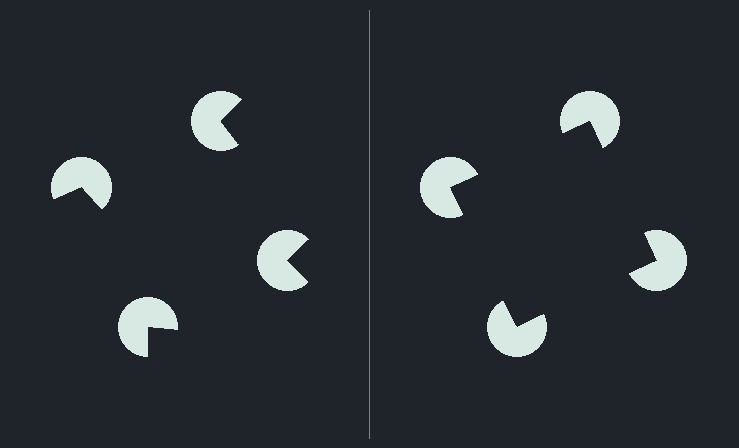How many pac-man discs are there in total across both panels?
8 — 4 on each side.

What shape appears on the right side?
An illusory square.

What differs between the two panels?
The pac-man discs are positioned identically on both sides; only the wedge orientations differ. On the right they align to a square; on the left they are misaligned.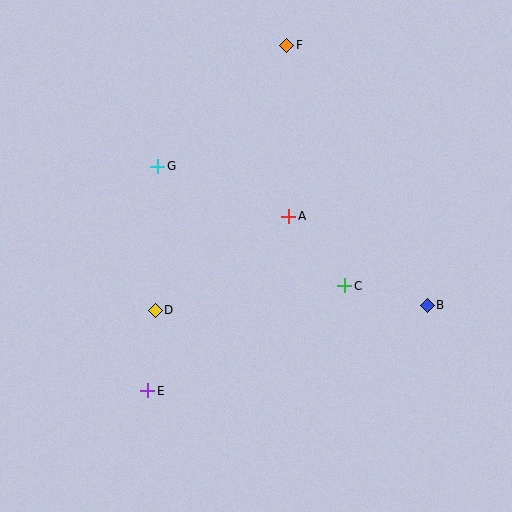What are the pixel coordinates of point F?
Point F is at (287, 45).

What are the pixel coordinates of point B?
Point B is at (427, 305).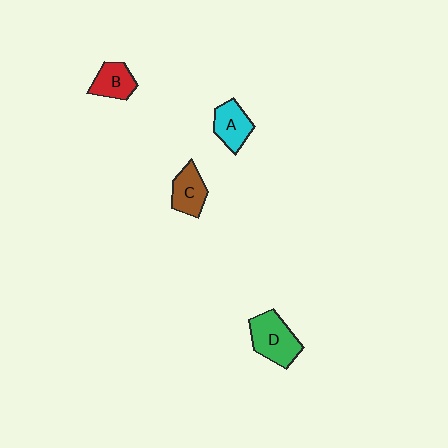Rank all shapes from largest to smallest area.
From largest to smallest: D (green), A (cyan), C (brown), B (red).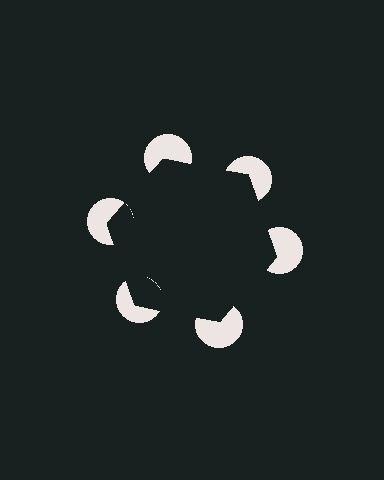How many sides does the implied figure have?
6 sides.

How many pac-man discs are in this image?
There are 6 — one at each vertex of the illusory hexagon.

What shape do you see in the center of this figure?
An illusory hexagon — its edges are inferred from the aligned wedge cuts in the pac-man discs, not physically drawn.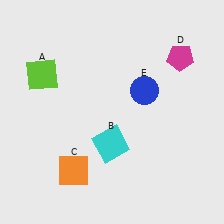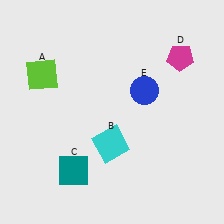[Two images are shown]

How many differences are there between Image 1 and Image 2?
There is 1 difference between the two images.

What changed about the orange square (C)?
In Image 1, C is orange. In Image 2, it changed to teal.